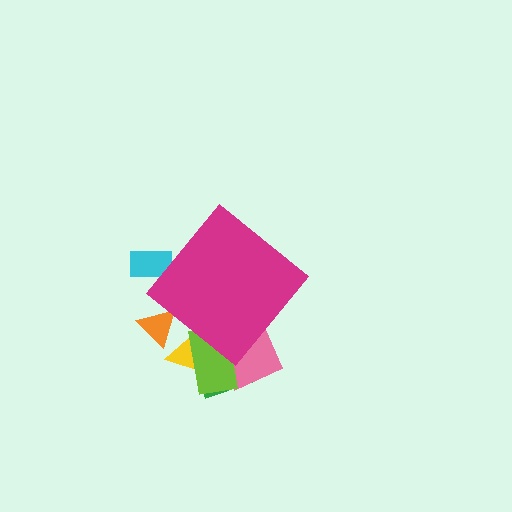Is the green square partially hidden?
Yes, the green square is partially hidden behind the magenta diamond.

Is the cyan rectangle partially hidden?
Yes, the cyan rectangle is partially hidden behind the magenta diamond.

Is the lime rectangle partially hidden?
Yes, the lime rectangle is partially hidden behind the magenta diamond.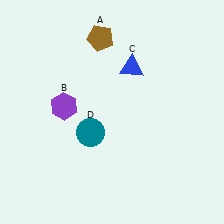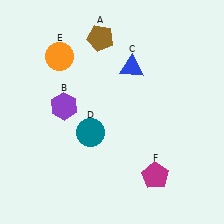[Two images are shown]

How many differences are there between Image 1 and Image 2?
There are 2 differences between the two images.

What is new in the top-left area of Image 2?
An orange circle (E) was added in the top-left area of Image 2.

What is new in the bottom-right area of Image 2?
A magenta pentagon (F) was added in the bottom-right area of Image 2.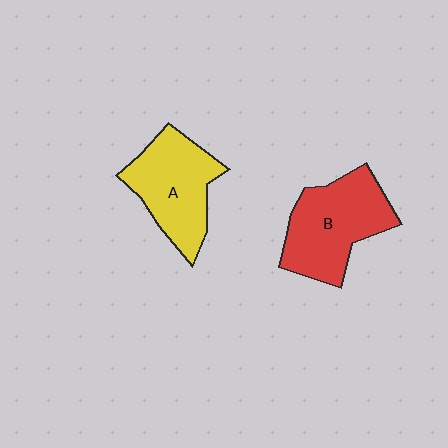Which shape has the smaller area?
Shape A (yellow).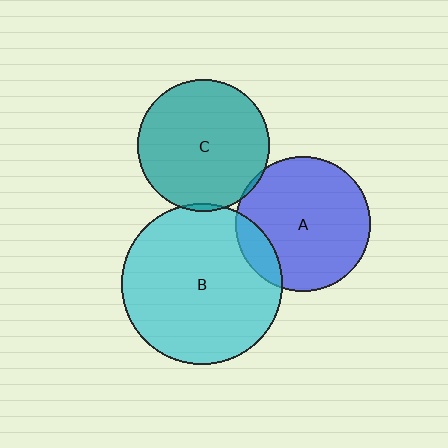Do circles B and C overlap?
Yes.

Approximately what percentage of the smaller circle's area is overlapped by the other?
Approximately 5%.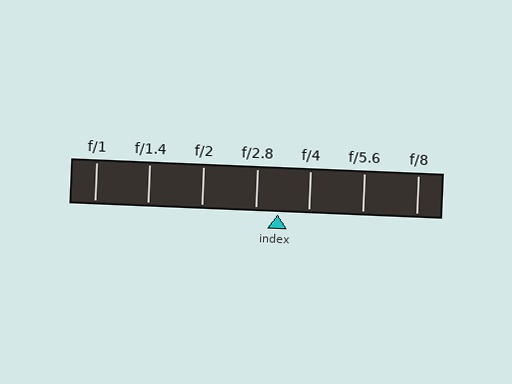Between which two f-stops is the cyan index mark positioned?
The index mark is between f/2.8 and f/4.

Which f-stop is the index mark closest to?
The index mark is closest to f/2.8.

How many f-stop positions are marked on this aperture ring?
There are 7 f-stop positions marked.